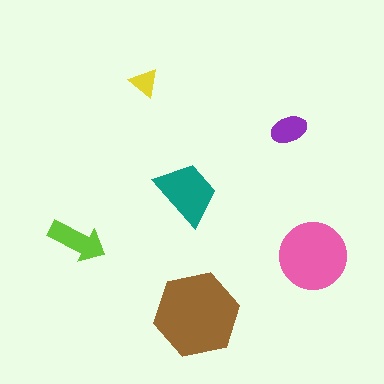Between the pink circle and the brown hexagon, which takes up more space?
The brown hexagon.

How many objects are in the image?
There are 6 objects in the image.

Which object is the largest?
The brown hexagon.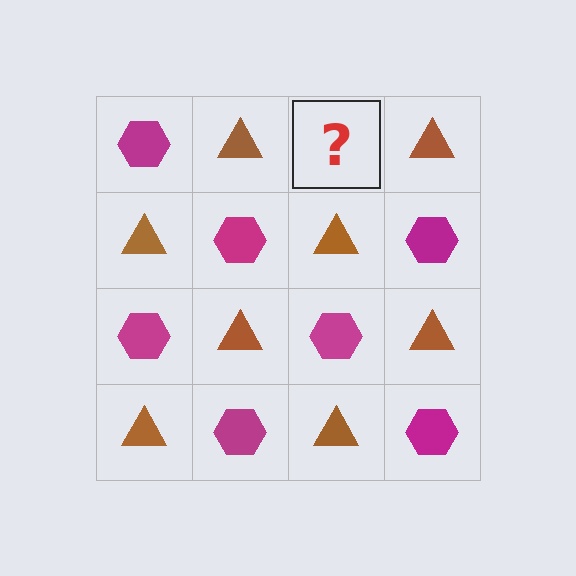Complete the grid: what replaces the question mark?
The question mark should be replaced with a magenta hexagon.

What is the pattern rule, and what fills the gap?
The rule is that it alternates magenta hexagon and brown triangle in a checkerboard pattern. The gap should be filled with a magenta hexagon.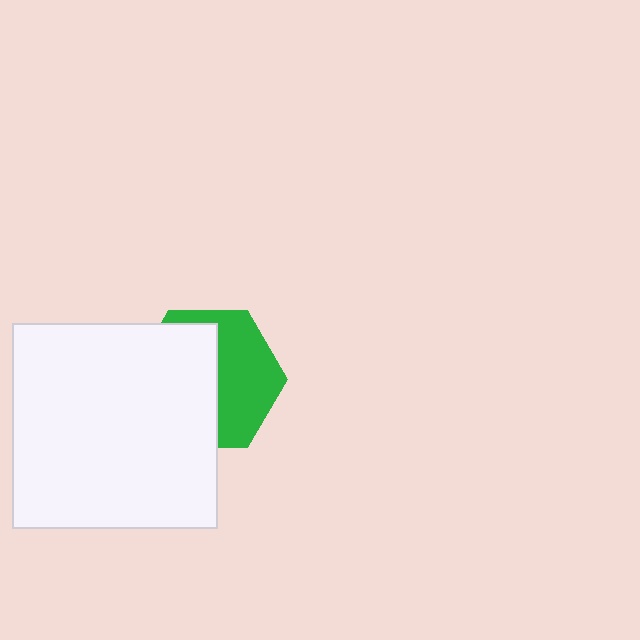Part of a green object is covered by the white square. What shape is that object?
It is a hexagon.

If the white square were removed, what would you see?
You would see the complete green hexagon.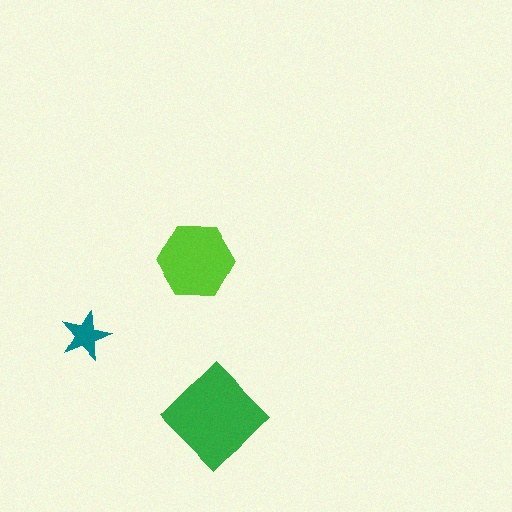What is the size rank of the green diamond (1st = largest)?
1st.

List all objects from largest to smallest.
The green diamond, the lime hexagon, the teal star.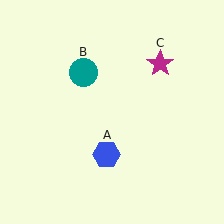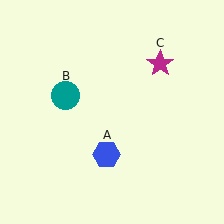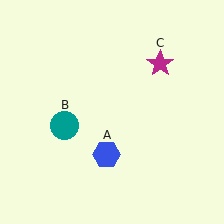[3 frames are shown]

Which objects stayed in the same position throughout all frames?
Blue hexagon (object A) and magenta star (object C) remained stationary.